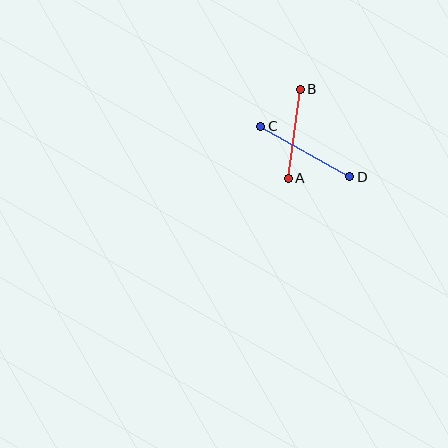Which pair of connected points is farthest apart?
Points C and D are farthest apart.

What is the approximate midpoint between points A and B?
The midpoint is at approximately (294, 134) pixels.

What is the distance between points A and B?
The distance is approximately 90 pixels.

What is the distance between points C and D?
The distance is approximately 103 pixels.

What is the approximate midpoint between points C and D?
The midpoint is at approximately (305, 152) pixels.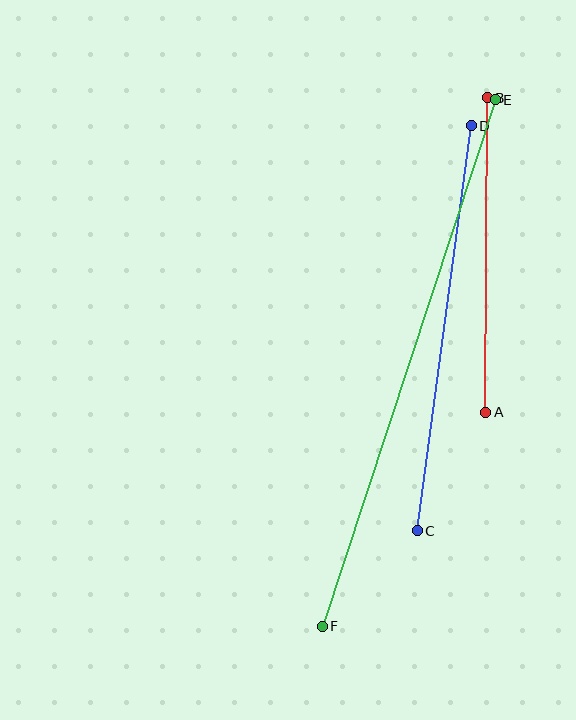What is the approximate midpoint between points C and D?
The midpoint is at approximately (444, 328) pixels.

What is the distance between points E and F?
The distance is approximately 554 pixels.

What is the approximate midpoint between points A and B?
The midpoint is at approximately (486, 255) pixels.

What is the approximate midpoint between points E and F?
The midpoint is at approximately (409, 363) pixels.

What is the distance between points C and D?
The distance is approximately 409 pixels.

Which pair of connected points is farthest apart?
Points E and F are farthest apart.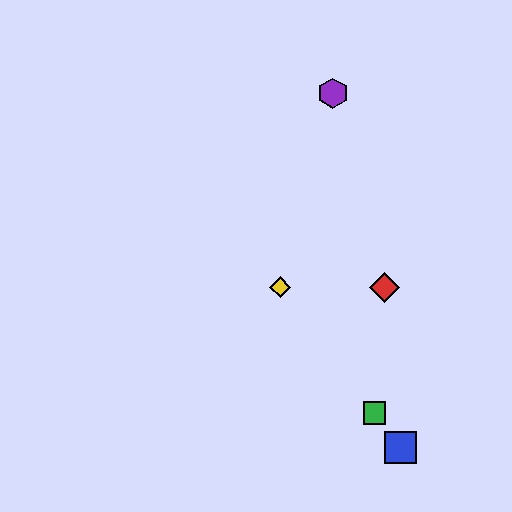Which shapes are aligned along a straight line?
The blue square, the green square, the yellow diamond are aligned along a straight line.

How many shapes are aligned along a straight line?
3 shapes (the blue square, the green square, the yellow diamond) are aligned along a straight line.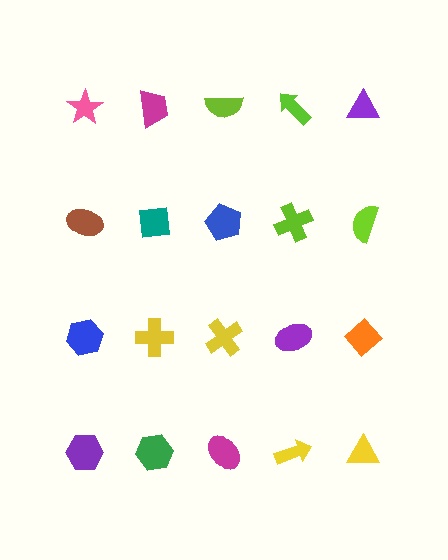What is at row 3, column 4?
A purple ellipse.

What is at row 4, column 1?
A purple hexagon.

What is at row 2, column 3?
A blue pentagon.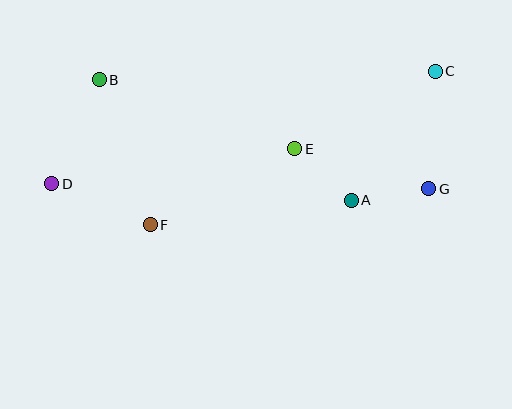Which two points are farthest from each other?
Points C and D are farthest from each other.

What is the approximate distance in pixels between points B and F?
The distance between B and F is approximately 154 pixels.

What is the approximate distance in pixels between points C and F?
The distance between C and F is approximately 324 pixels.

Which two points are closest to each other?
Points A and E are closest to each other.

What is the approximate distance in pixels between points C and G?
The distance between C and G is approximately 118 pixels.